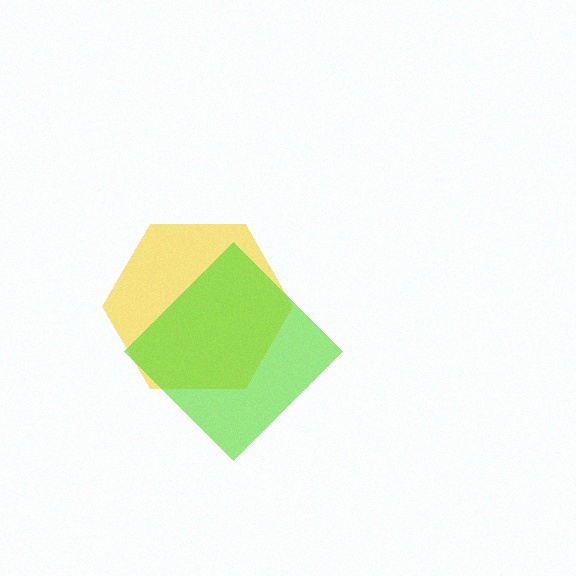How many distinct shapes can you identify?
There are 2 distinct shapes: a yellow hexagon, a lime diamond.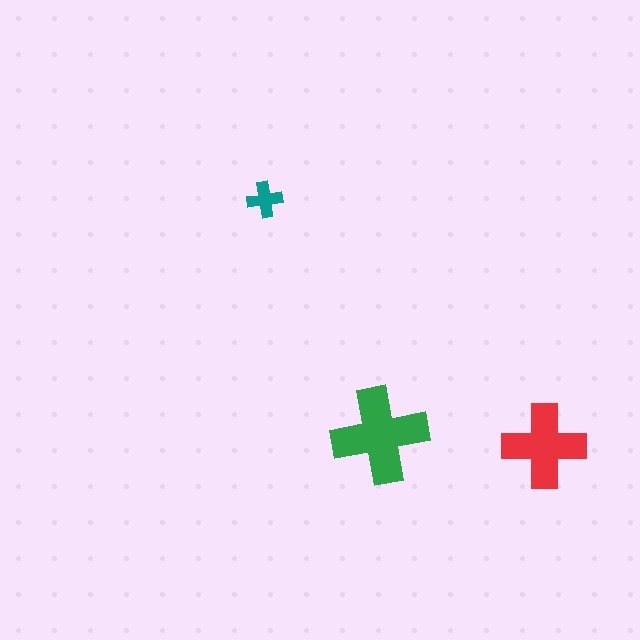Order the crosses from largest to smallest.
the green one, the red one, the teal one.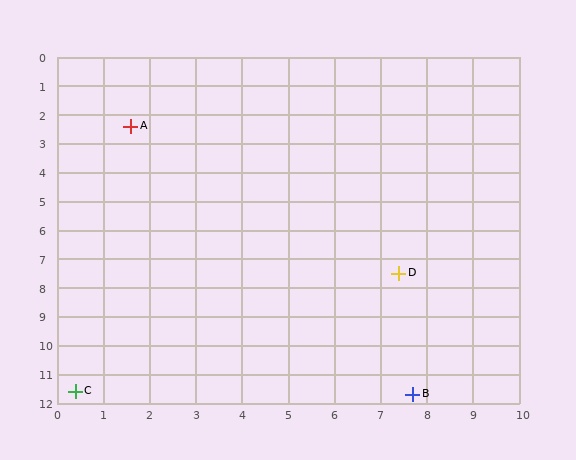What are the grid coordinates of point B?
Point B is at approximately (7.7, 11.7).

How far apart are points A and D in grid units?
Points A and D are about 7.7 grid units apart.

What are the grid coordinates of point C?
Point C is at approximately (0.4, 11.6).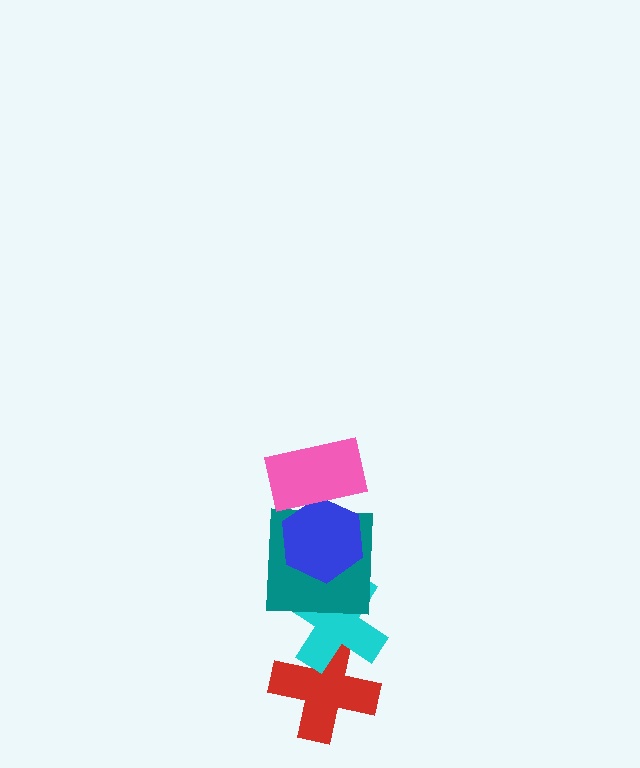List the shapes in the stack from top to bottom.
From top to bottom: the pink rectangle, the blue hexagon, the teal square, the cyan cross, the red cross.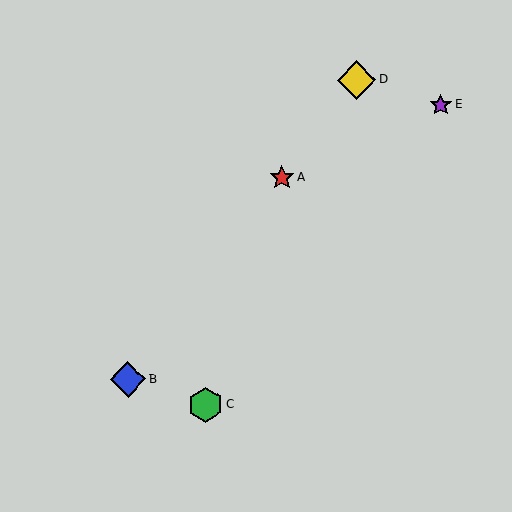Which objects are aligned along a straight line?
Objects A, B, D are aligned along a straight line.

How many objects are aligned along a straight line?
3 objects (A, B, D) are aligned along a straight line.